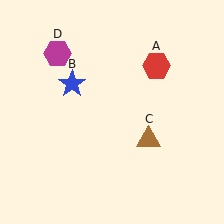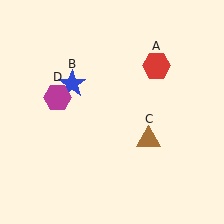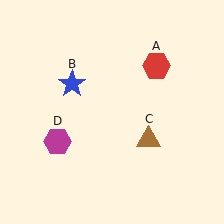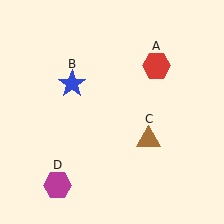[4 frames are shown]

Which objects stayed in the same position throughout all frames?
Red hexagon (object A) and blue star (object B) and brown triangle (object C) remained stationary.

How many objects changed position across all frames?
1 object changed position: magenta hexagon (object D).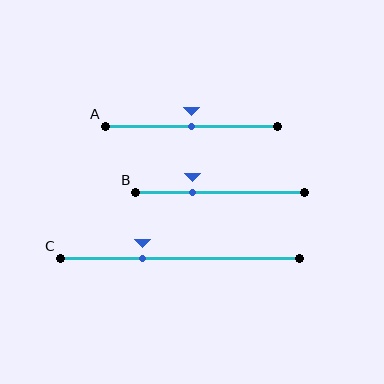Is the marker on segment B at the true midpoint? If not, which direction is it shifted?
No, the marker on segment B is shifted to the left by about 16% of the segment length.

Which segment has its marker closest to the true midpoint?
Segment A has its marker closest to the true midpoint.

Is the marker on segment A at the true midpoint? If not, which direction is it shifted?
Yes, the marker on segment A is at the true midpoint.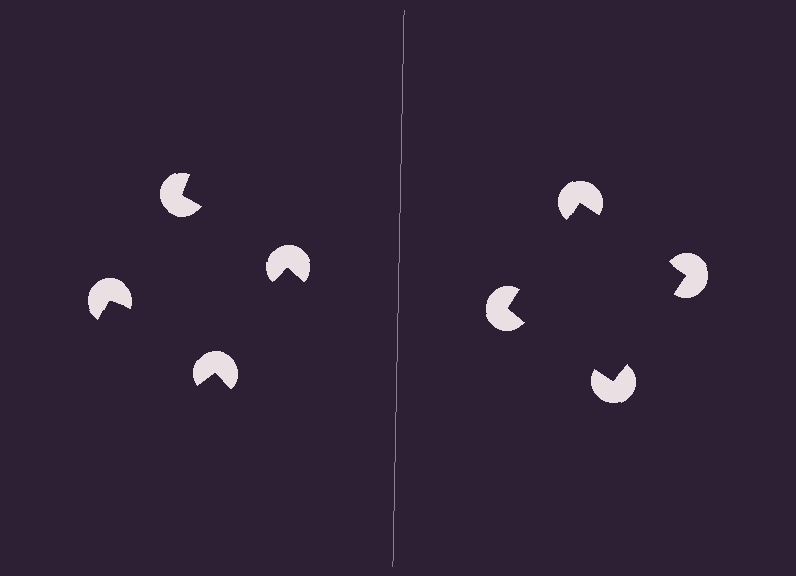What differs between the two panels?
The pac-man discs are positioned identically on both sides; only the wedge orientations differ. On the right they align to a square; on the left they are misaligned.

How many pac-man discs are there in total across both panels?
8 — 4 on each side.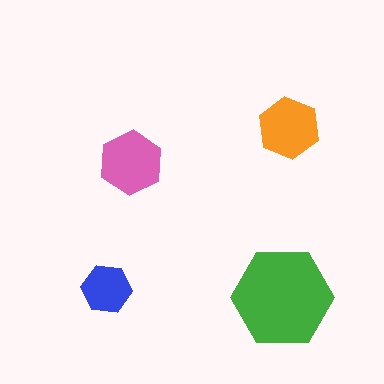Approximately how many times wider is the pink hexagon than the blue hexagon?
About 1.5 times wider.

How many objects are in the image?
There are 4 objects in the image.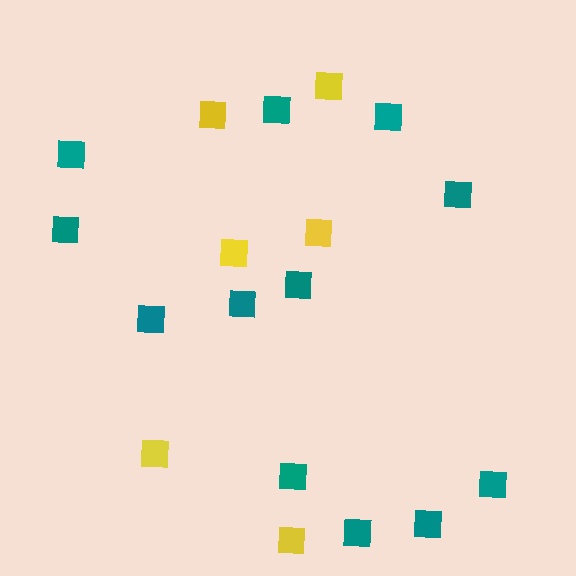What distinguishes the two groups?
There are 2 groups: one group of teal squares (12) and one group of yellow squares (6).